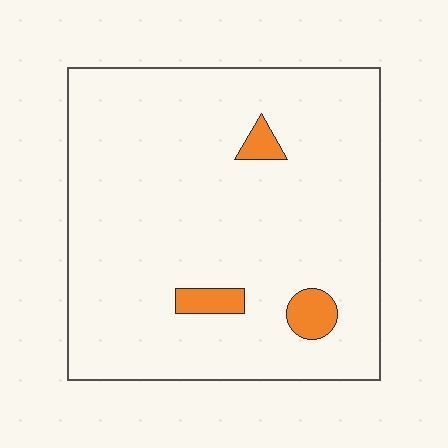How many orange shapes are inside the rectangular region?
3.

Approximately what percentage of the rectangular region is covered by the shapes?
Approximately 5%.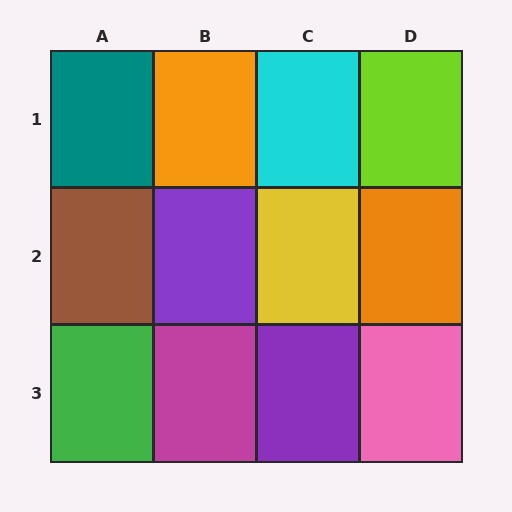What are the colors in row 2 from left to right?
Brown, purple, yellow, orange.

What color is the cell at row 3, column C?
Purple.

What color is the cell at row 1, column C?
Cyan.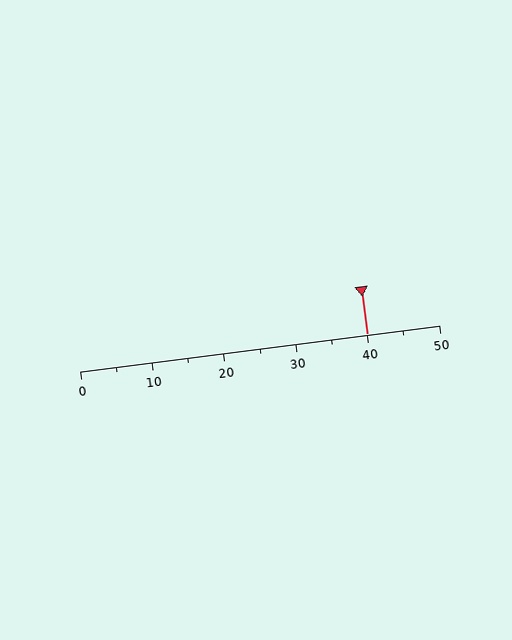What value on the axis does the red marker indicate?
The marker indicates approximately 40.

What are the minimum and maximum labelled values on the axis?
The axis runs from 0 to 50.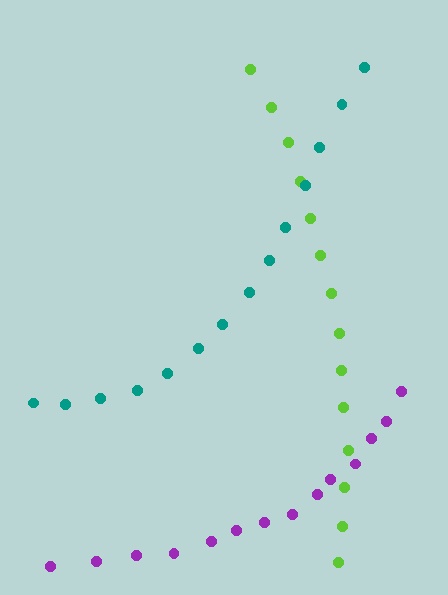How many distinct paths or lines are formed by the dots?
There are 3 distinct paths.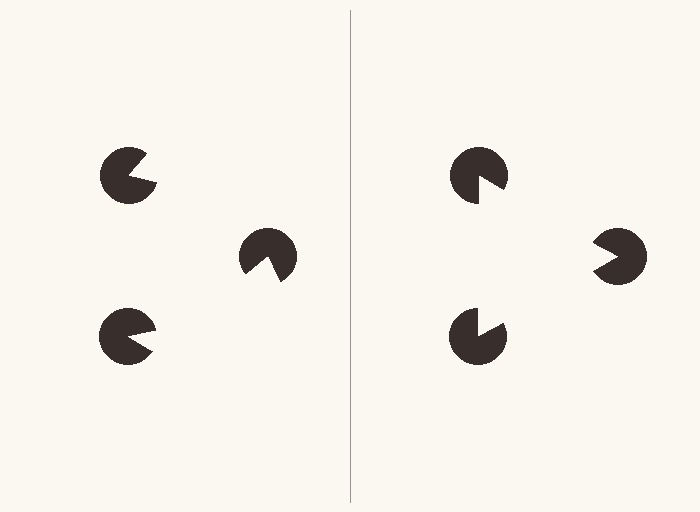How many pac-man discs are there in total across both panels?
6 — 3 on each side.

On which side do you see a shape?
An illusory triangle appears on the right side. On the left side the wedge cuts are rotated, so no coherent shape forms.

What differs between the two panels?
The pac-man discs are positioned identically on both sides; only the wedge orientations differ. On the right they align to a triangle; on the left they are misaligned.